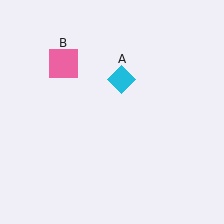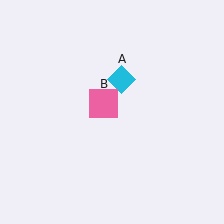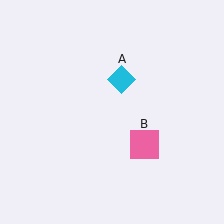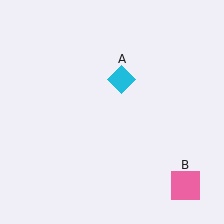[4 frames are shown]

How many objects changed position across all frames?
1 object changed position: pink square (object B).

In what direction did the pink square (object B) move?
The pink square (object B) moved down and to the right.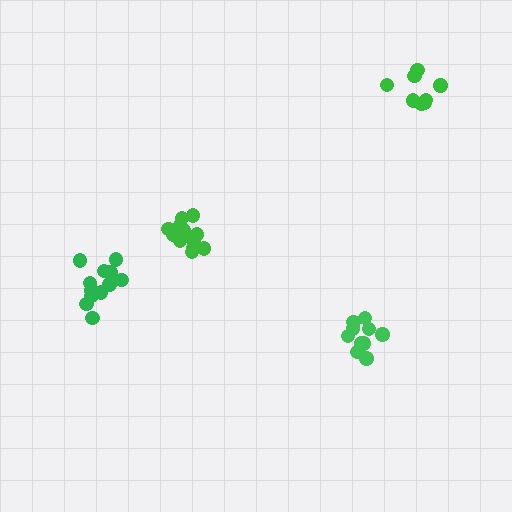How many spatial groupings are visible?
There are 4 spatial groupings.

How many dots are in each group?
Group 1: 8 dots, Group 2: 10 dots, Group 3: 13 dots, Group 4: 12 dots (43 total).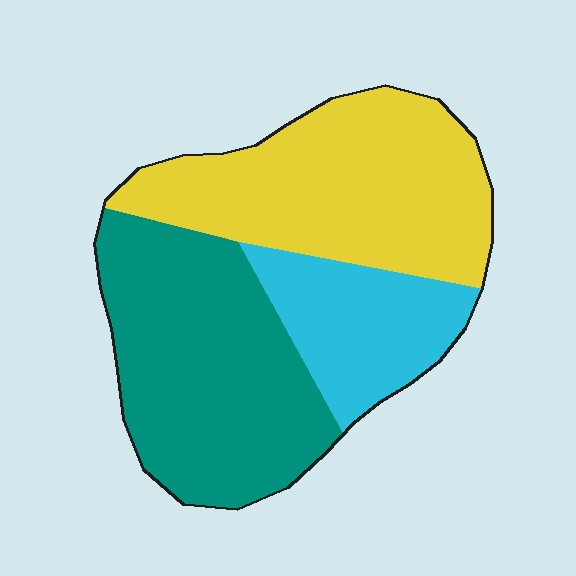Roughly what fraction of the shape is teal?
Teal covers 41% of the shape.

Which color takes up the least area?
Cyan, at roughly 20%.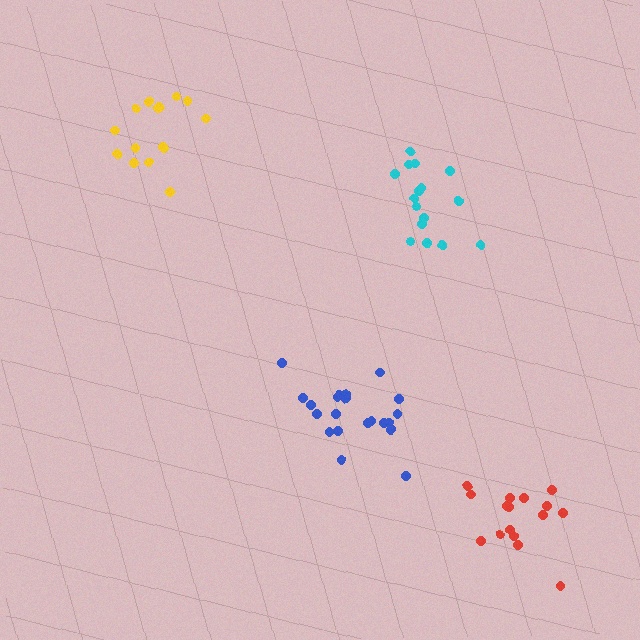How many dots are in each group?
Group 1: 16 dots, Group 2: 21 dots, Group 3: 16 dots, Group 4: 15 dots (68 total).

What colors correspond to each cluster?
The clusters are colored: cyan, blue, red, yellow.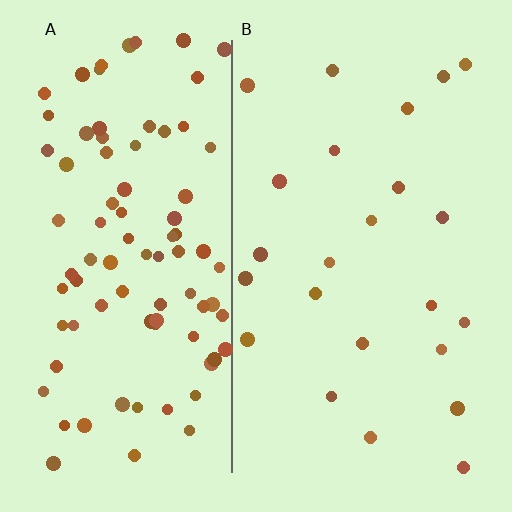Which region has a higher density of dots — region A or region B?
A (the left).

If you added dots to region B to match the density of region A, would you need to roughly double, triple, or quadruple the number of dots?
Approximately quadruple.